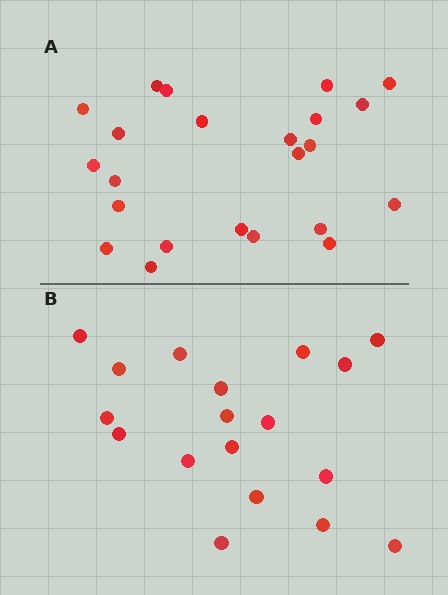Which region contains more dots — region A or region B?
Region A (the top region) has more dots.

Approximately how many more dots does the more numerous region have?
Region A has about 5 more dots than region B.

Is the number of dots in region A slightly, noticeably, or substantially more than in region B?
Region A has noticeably more, but not dramatically so. The ratio is roughly 1.3 to 1.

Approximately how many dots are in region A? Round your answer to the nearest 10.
About 20 dots. (The exact count is 23, which rounds to 20.)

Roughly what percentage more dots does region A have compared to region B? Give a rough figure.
About 30% more.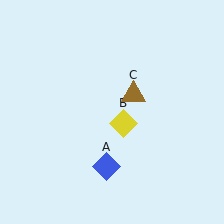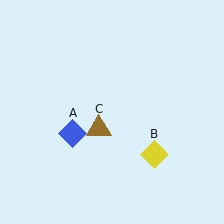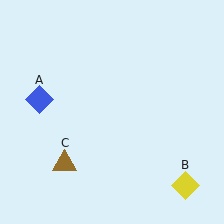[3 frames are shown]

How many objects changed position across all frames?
3 objects changed position: blue diamond (object A), yellow diamond (object B), brown triangle (object C).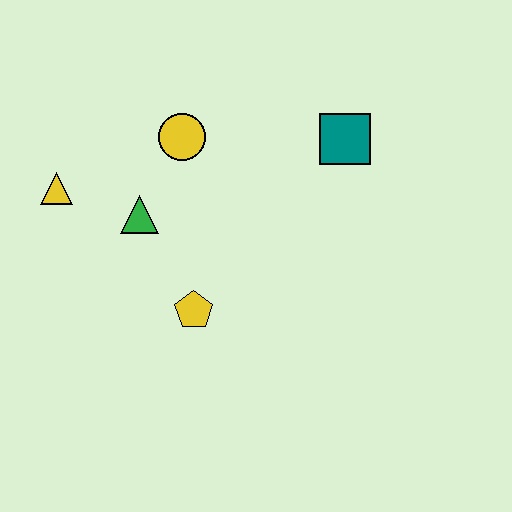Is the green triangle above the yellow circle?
No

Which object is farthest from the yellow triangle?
The teal square is farthest from the yellow triangle.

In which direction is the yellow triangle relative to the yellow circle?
The yellow triangle is to the left of the yellow circle.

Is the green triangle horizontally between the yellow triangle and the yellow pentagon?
Yes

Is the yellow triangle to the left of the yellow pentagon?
Yes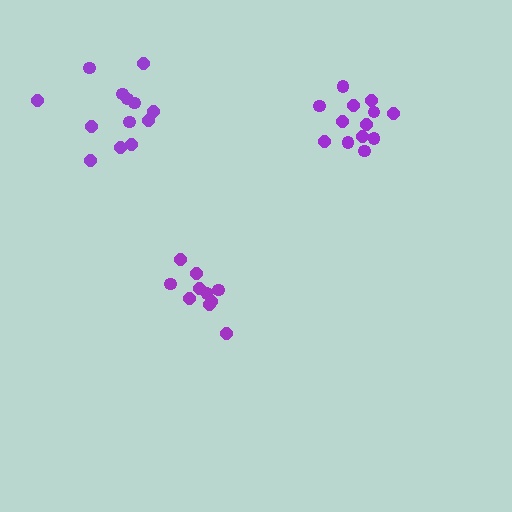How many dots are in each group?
Group 1: 10 dots, Group 2: 13 dots, Group 3: 13 dots (36 total).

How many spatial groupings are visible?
There are 3 spatial groupings.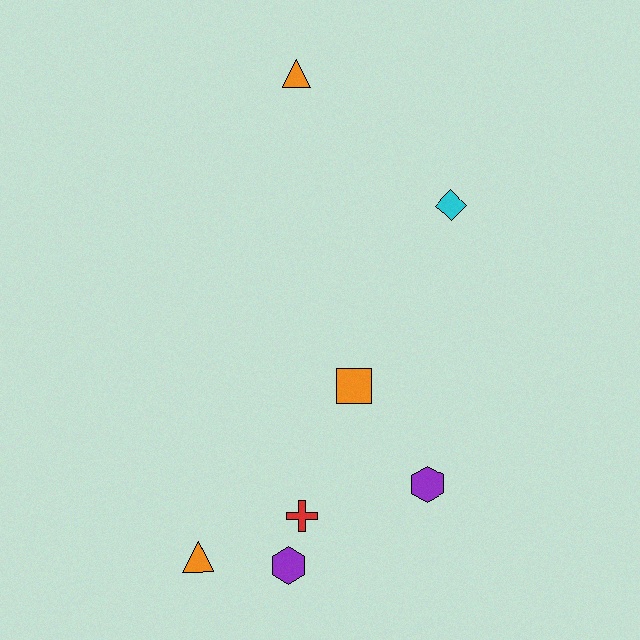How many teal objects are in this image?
There are no teal objects.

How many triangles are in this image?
There are 2 triangles.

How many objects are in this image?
There are 7 objects.